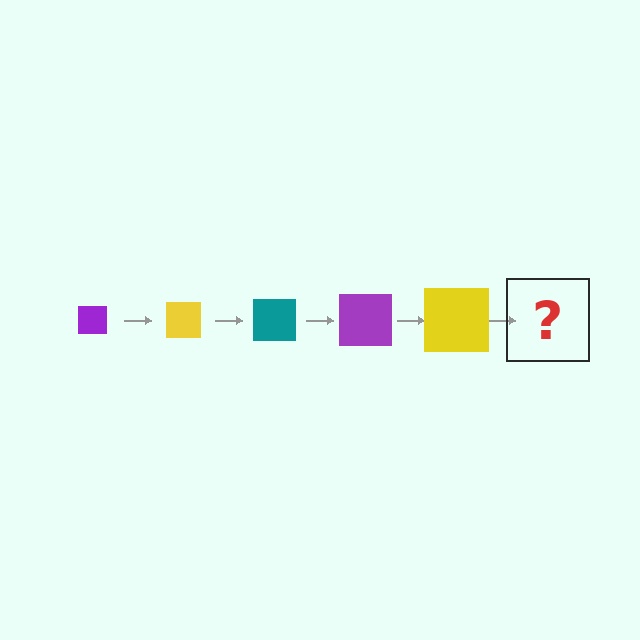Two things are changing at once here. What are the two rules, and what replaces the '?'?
The two rules are that the square grows larger each step and the color cycles through purple, yellow, and teal. The '?' should be a teal square, larger than the previous one.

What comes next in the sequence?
The next element should be a teal square, larger than the previous one.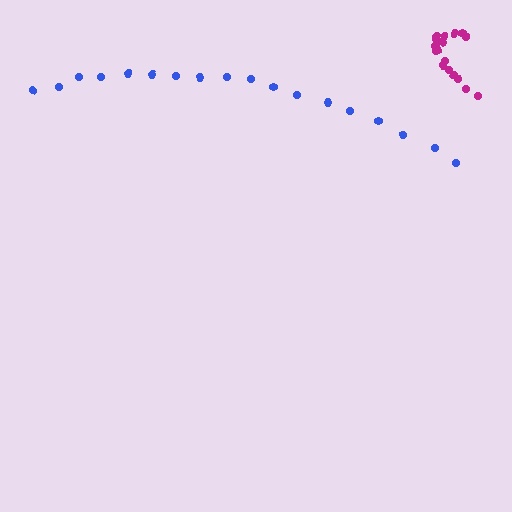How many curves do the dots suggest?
There are 2 distinct paths.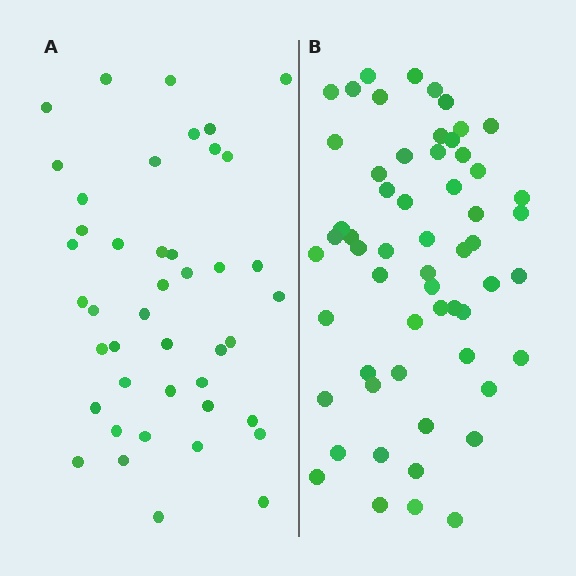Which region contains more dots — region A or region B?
Region B (the right region) has more dots.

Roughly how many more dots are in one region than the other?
Region B has approximately 15 more dots than region A.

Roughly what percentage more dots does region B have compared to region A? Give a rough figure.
About 35% more.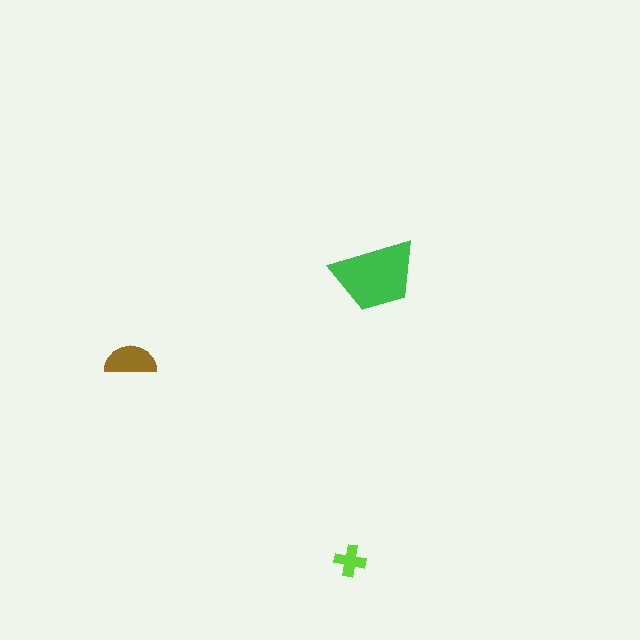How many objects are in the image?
There are 3 objects in the image.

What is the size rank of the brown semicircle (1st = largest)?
2nd.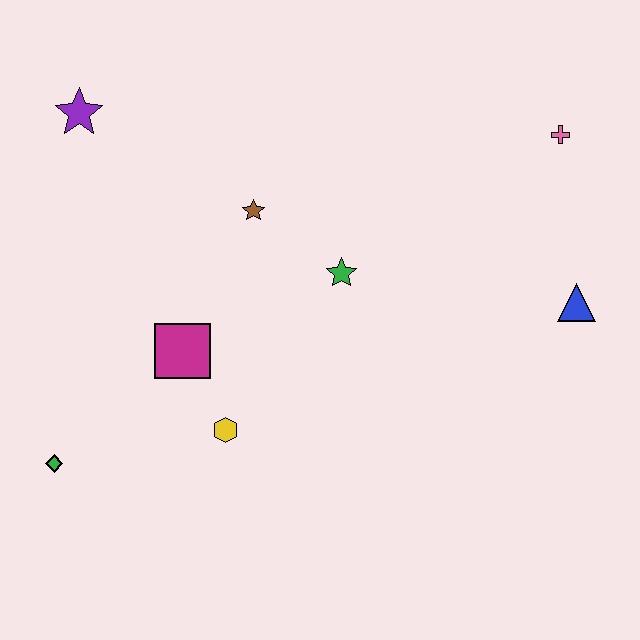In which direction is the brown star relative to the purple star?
The brown star is to the right of the purple star.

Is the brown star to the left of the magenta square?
No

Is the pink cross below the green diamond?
No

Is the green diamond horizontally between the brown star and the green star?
No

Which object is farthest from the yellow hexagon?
The pink cross is farthest from the yellow hexagon.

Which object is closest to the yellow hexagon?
The magenta square is closest to the yellow hexagon.